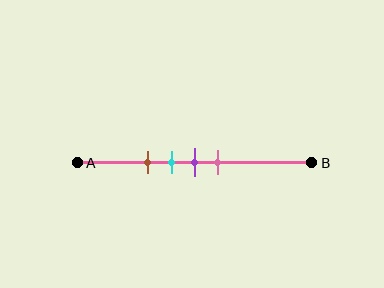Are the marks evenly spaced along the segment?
Yes, the marks are approximately evenly spaced.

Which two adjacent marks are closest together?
The cyan and purple marks are the closest adjacent pair.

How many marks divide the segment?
There are 4 marks dividing the segment.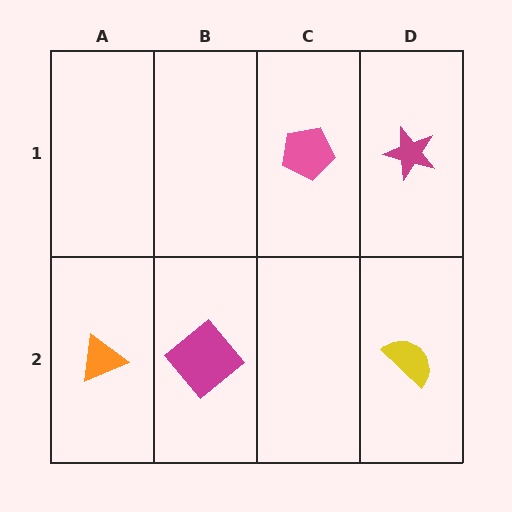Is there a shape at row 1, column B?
No, that cell is empty.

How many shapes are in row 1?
2 shapes.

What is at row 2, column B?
A magenta diamond.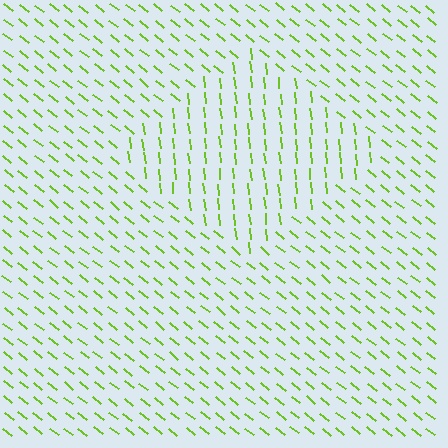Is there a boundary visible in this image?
Yes, there is a texture boundary formed by a change in line orientation.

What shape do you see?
I see a diamond.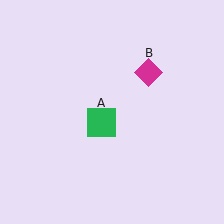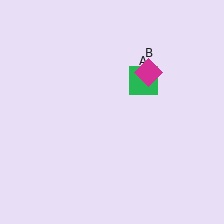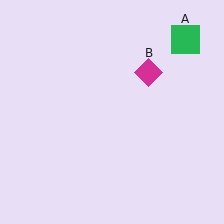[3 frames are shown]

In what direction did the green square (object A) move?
The green square (object A) moved up and to the right.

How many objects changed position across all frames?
1 object changed position: green square (object A).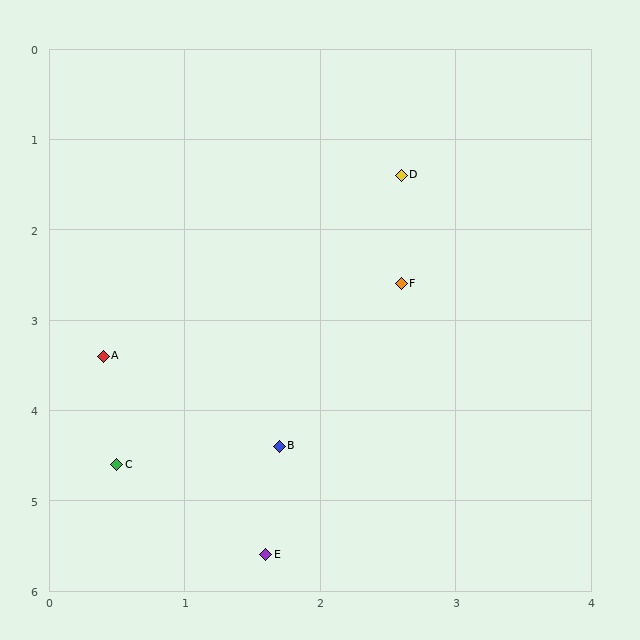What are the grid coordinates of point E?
Point E is at approximately (1.6, 5.6).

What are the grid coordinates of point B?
Point B is at approximately (1.7, 4.4).